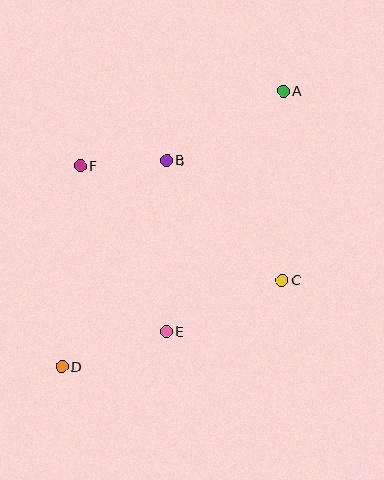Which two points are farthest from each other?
Points A and D are farthest from each other.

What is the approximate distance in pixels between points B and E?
The distance between B and E is approximately 171 pixels.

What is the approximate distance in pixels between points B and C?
The distance between B and C is approximately 166 pixels.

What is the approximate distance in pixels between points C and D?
The distance between C and D is approximately 237 pixels.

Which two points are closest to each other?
Points B and F are closest to each other.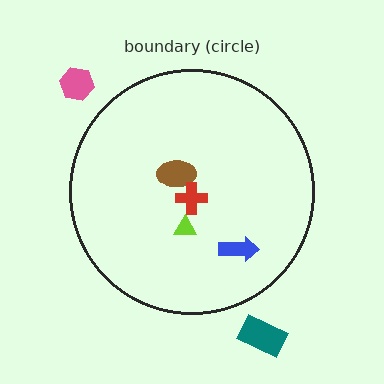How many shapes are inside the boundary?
4 inside, 2 outside.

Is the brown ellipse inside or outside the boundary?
Inside.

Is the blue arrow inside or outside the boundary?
Inside.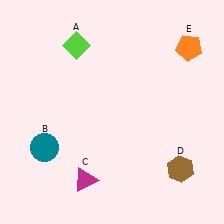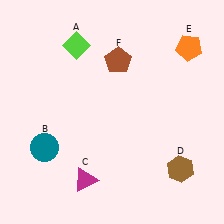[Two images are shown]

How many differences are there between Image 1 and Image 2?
There is 1 difference between the two images.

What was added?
A brown pentagon (F) was added in Image 2.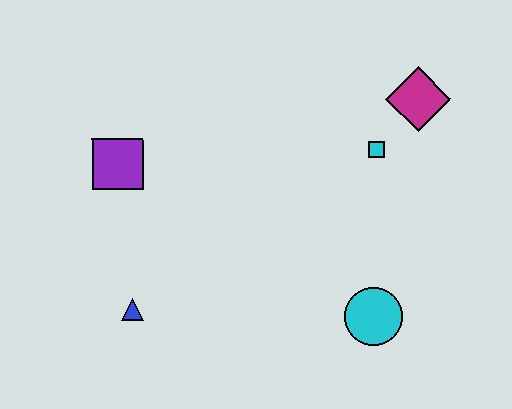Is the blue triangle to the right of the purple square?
Yes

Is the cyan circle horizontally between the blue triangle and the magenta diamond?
Yes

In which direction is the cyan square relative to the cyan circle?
The cyan square is above the cyan circle.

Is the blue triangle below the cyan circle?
No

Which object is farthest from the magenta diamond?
The blue triangle is farthest from the magenta diamond.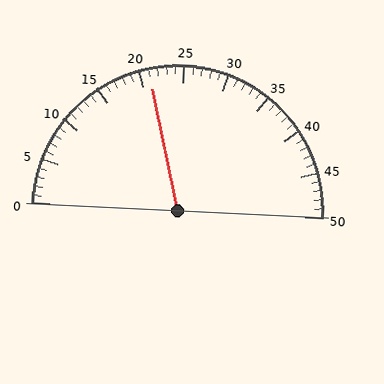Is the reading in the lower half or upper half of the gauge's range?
The reading is in the lower half of the range (0 to 50).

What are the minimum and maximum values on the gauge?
The gauge ranges from 0 to 50.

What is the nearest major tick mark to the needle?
The nearest major tick mark is 20.